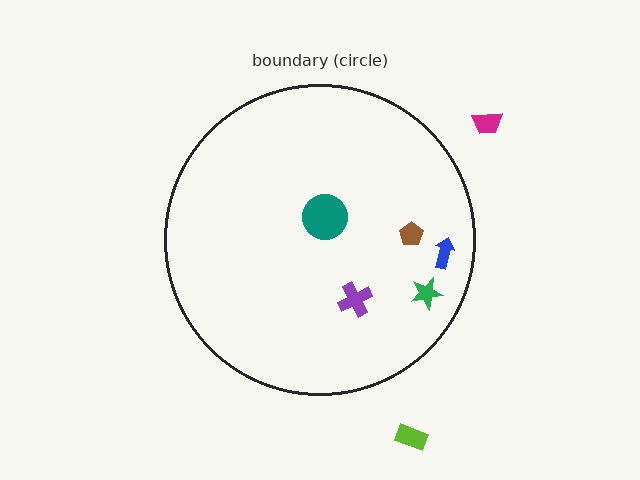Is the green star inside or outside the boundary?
Inside.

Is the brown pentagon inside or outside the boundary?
Inside.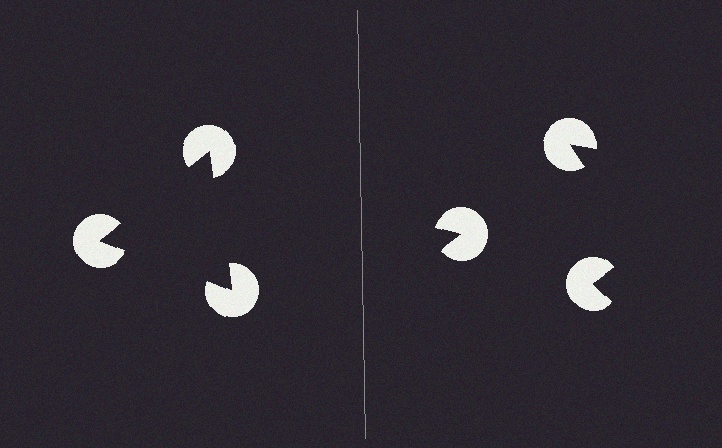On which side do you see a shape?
An illusory triangle appears on the left side. On the right side the wedge cuts are rotated, so no coherent shape forms.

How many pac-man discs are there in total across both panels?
6 — 3 on each side.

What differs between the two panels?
The pac-man discs are positioned identically on both sides; only the wedge orientations differ. On the left they align to a triangle; on the right they are misaligned.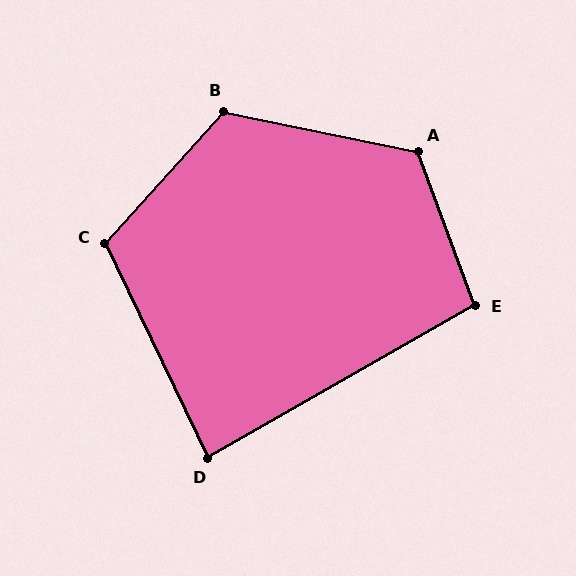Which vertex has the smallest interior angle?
D, at approximately 86 degrees.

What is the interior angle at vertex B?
Approximately 120 degrees (obtuse).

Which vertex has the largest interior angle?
A, at approximately 122 degrees.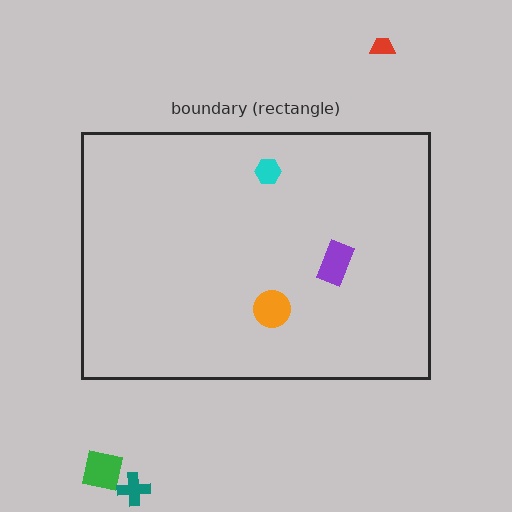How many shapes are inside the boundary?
3 inside, 3 outside.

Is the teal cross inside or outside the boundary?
Outside.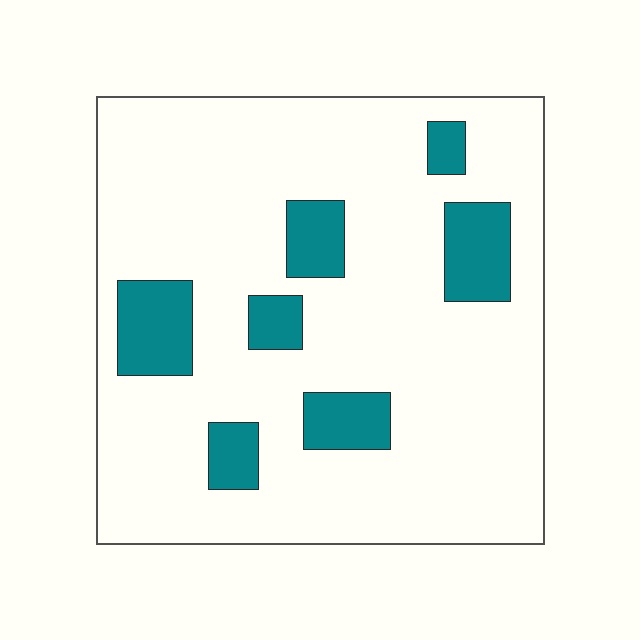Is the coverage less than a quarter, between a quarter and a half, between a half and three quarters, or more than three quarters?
Less than a quarter.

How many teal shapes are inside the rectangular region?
7.